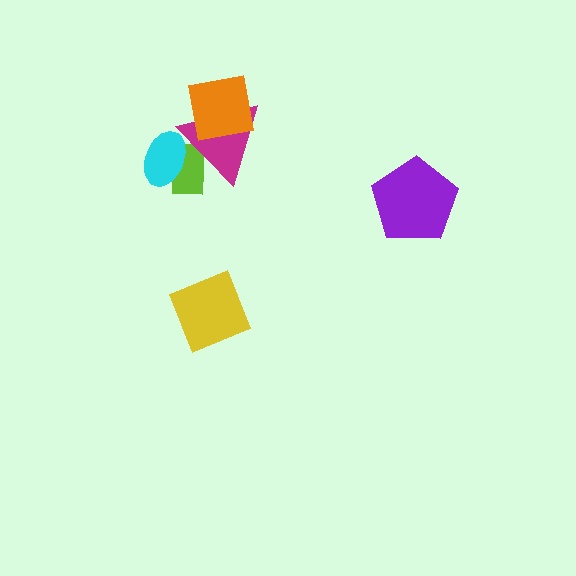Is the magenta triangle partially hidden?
Yes, it is partially covered by another shape.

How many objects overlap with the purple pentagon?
0 objects overlap with the purple pentagon.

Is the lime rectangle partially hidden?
Yes, it is partially covered by another shape.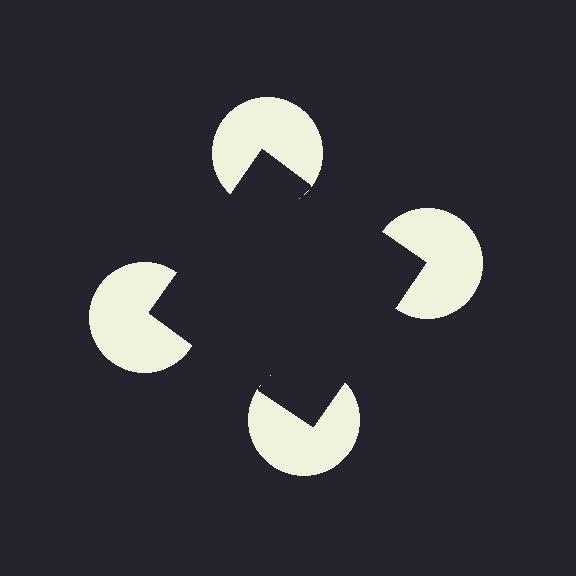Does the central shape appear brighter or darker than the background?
It typically appears slightly darker than the background, even though no actual brightness change is drawn.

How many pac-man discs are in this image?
There are 4 — one at each vertex of the illusory square.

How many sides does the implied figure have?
4 sides.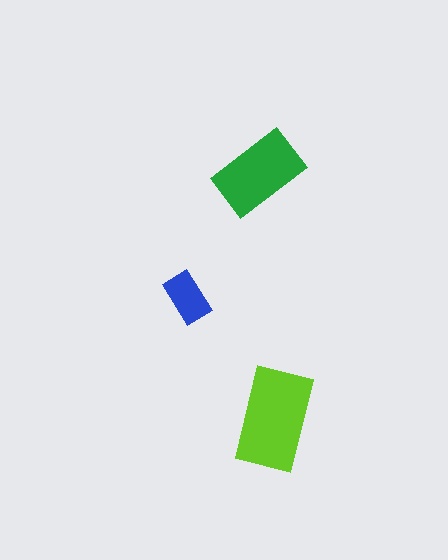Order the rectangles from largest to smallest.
the lime one, the green one, the blue one.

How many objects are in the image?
There are 3 objects in the image.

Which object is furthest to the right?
The lime rectangle is rightmost.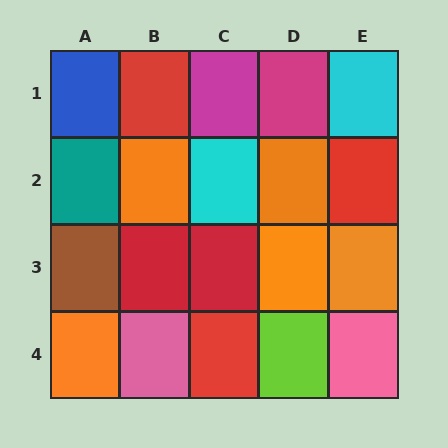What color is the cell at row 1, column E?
Cyan.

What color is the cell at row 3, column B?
Red.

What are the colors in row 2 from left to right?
Teal, orange, cyan, orange, red.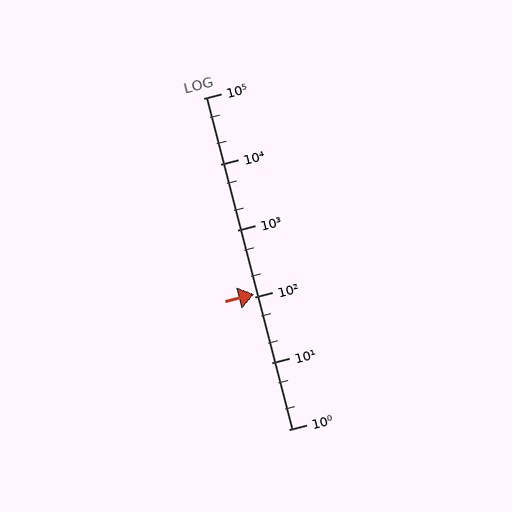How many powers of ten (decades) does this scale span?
The scale spans 5 decades, from 1 to 100000.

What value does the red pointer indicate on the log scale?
The pointer indicates approximately 110.